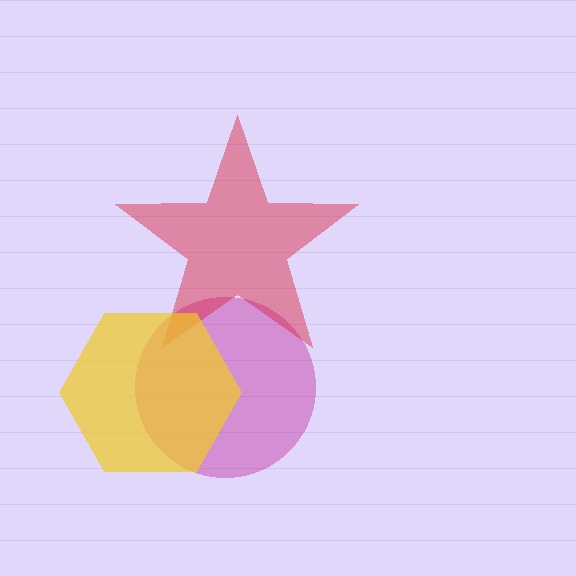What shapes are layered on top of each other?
The layered shapes are: a magenta circle, a red star, a yellow hexagon.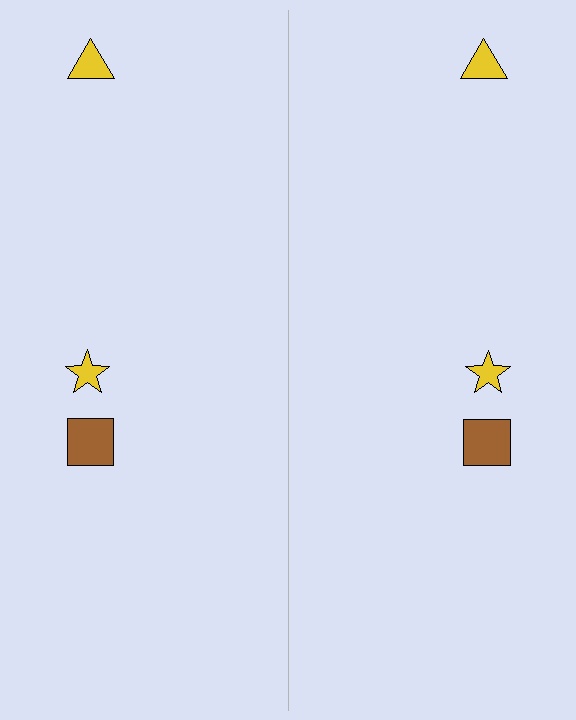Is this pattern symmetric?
Yes, this pattern has bilateral (reflection) symmetry.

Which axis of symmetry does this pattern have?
The pattern has a vertical axis of symmetry running through the center of the image.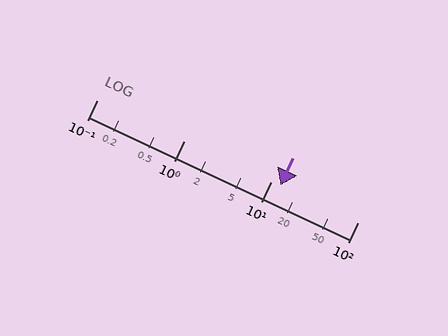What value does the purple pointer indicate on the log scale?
The pointer indicates approximately 13.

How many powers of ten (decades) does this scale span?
The scale spans 3 decades, from 0.1 to 100.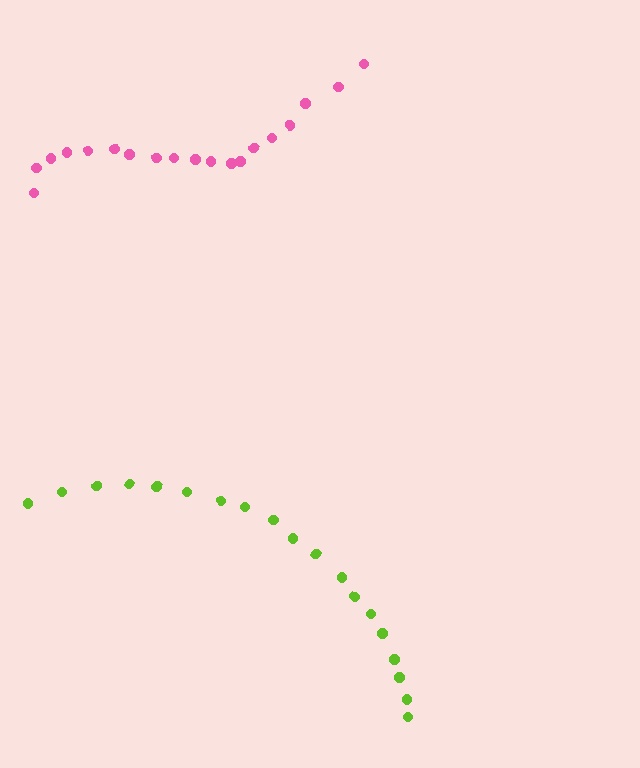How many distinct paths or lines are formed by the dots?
There are 2 distinct paths.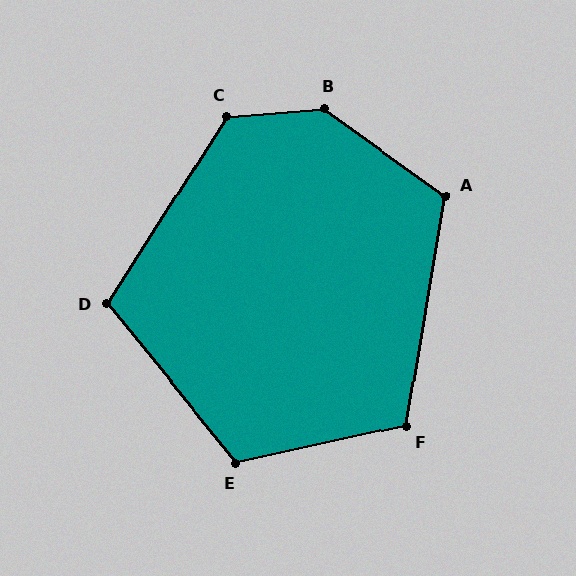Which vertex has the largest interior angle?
B, at approximately 140 degrees.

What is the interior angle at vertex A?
Approximately 116 degrees (obtuse).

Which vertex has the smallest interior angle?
D, at approximately 108 degrees.